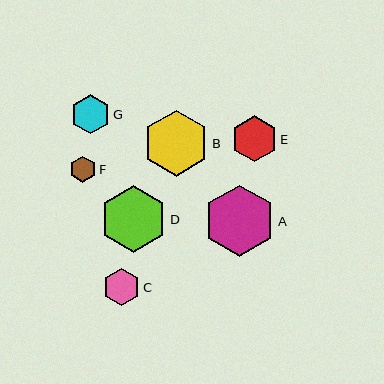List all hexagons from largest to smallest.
From largest to smallest: A, D, B, E, G, C, F.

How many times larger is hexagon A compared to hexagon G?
Hexagon A is approximately 1.8 times the size of hexagon G.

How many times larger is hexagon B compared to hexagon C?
Hexagon B is approximately 1.8 times the size of hexagon C.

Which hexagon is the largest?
Hexagon A is the largest with a size of approximately 71 pixels.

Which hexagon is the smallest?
Hexagon F is the smallest with a size of approximately 26 pixels.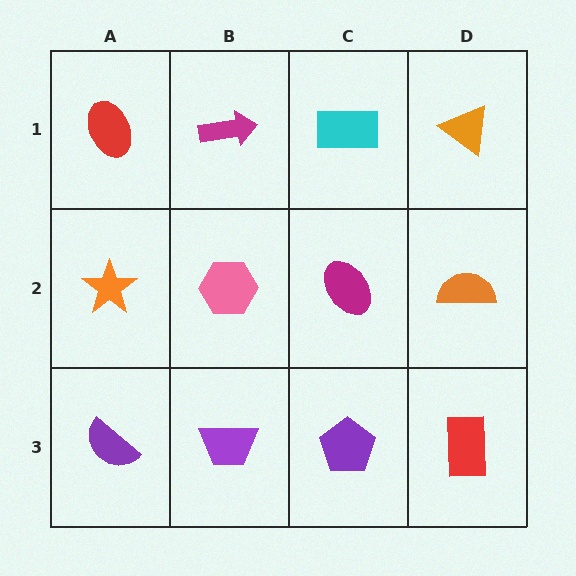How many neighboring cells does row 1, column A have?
2.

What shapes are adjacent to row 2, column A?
A red ellipse (row 1, column A), a purple semicircle (row 3, column A), a pink hexagon (row 2, column B).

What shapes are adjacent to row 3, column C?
A magenta ellipse (row 2, column C), a purple trapezoid (row 3, column B), a red rectangle (row 3, column D).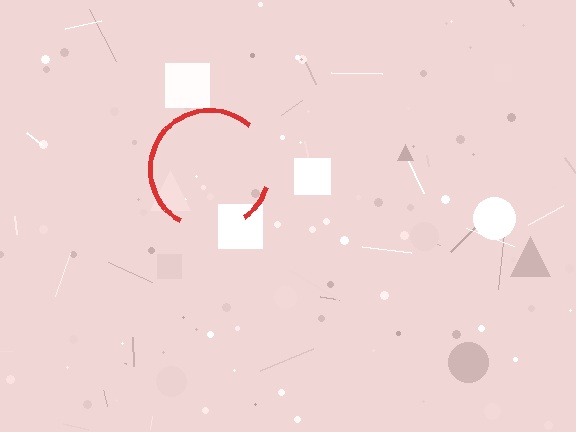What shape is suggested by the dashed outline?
The dashed outline suggests a circle.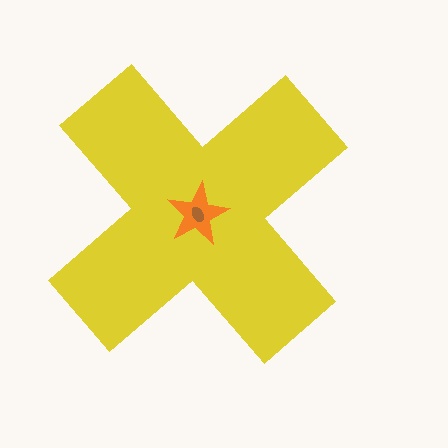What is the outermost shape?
The yellow cross.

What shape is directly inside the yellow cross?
The orange star.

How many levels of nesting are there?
3.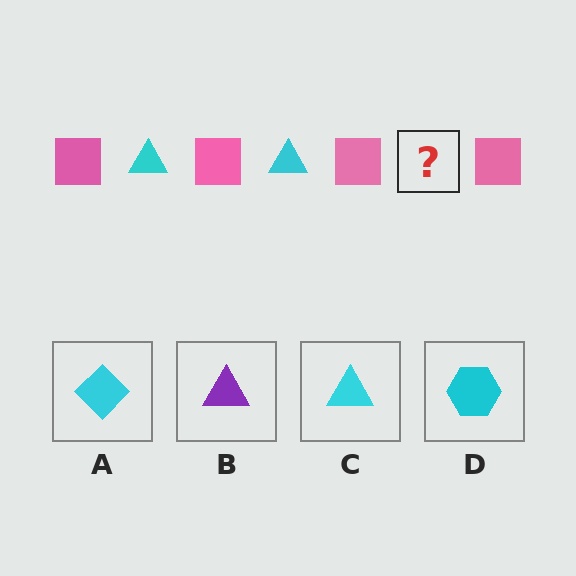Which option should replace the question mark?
Option C.